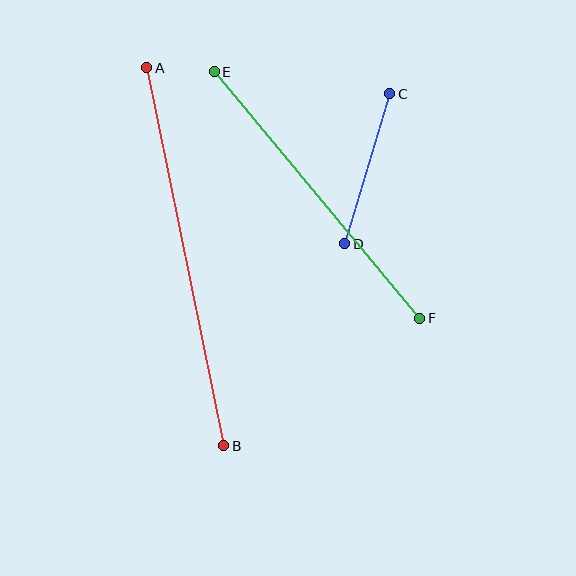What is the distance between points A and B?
The distance is approximately 386 pixels.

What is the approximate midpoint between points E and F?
The midpoint is at approximately (317, 195) pixels.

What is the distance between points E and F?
The distance is approximately 321 pixels.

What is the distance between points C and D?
The distance is approximately 156 pixels.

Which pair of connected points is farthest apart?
Points A and B are farthest apart.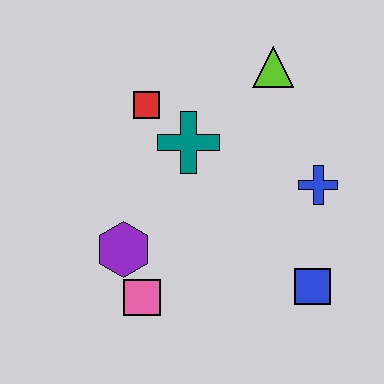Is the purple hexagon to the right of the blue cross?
No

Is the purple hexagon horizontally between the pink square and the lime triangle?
No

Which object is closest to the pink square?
The purple hexagon is closest to the pink square.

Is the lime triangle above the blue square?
Yes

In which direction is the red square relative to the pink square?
The red square is above the pink square.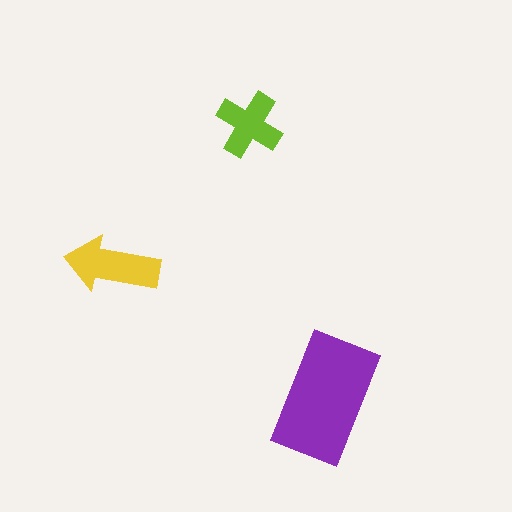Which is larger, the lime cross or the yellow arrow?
The yellow arrow.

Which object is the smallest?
The lime cross.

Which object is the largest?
The purple rectangle.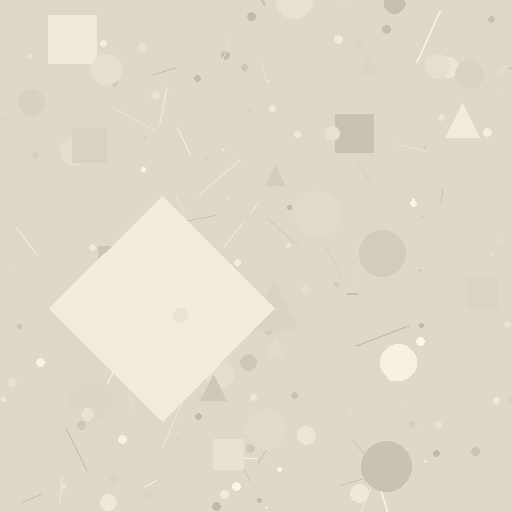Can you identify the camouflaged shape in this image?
The camouflaged shape is a diamond.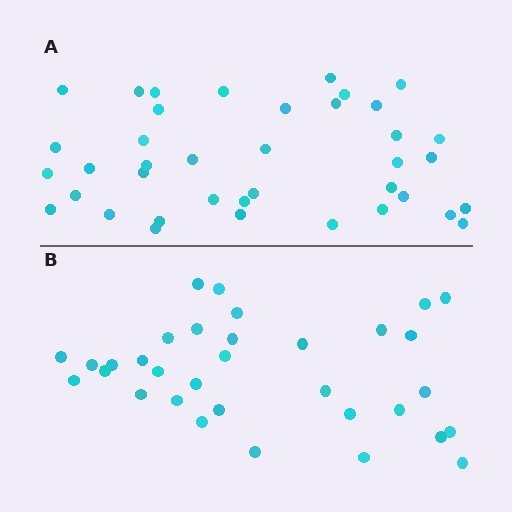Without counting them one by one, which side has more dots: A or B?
Region A (the top region) has more dots.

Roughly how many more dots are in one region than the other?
Region A has about 6 more dots than region B.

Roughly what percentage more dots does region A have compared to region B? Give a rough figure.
About 20% more.